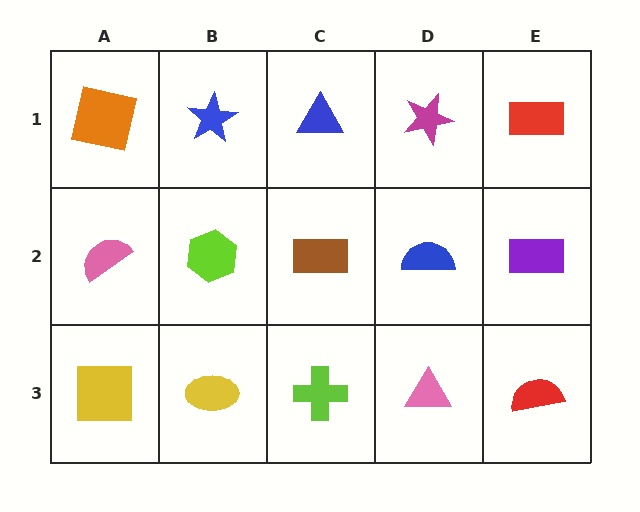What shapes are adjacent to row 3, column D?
A blue semicircle (row 2, column D), a lime cross (row 3, column C), a red semicircle (row 3, column E).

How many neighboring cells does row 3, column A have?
2.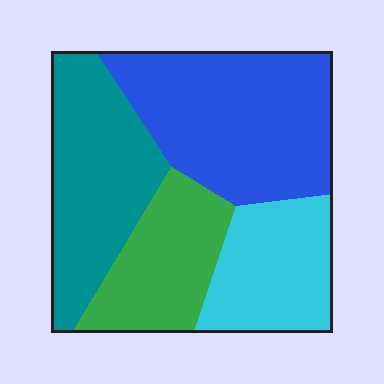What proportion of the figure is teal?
Teal takes up between a quarter and a half of the figure.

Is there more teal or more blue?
Blue.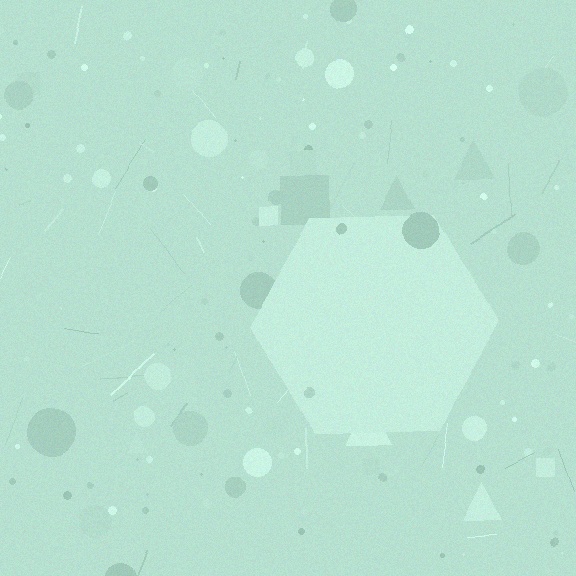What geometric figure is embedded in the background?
A hexagon is embedded in the background.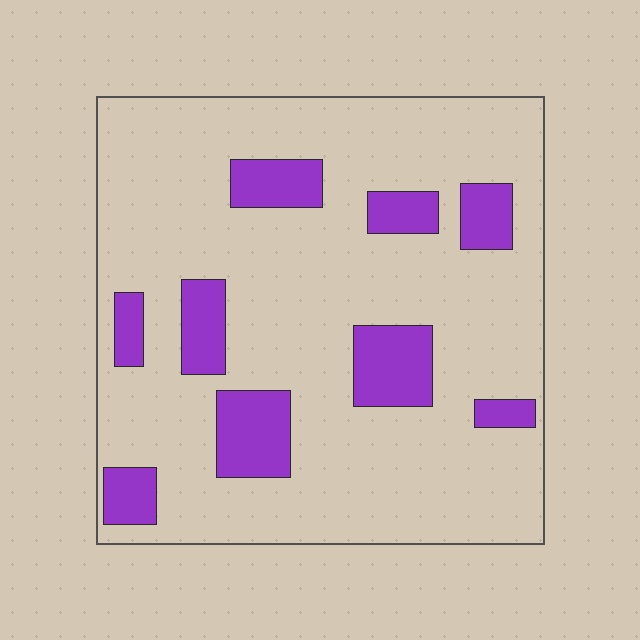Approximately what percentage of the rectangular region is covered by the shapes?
Approximately 20%.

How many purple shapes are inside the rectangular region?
9.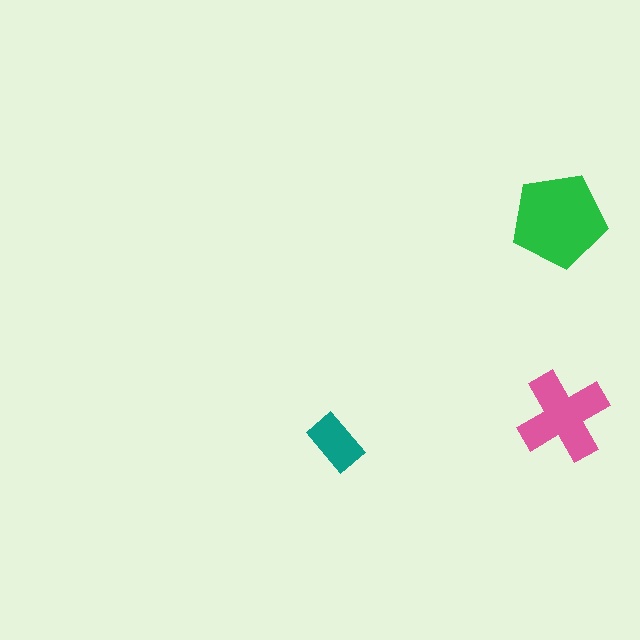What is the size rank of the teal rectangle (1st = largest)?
3rd.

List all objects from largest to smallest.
The green pentagon, the pink cross, the teal rectangle.